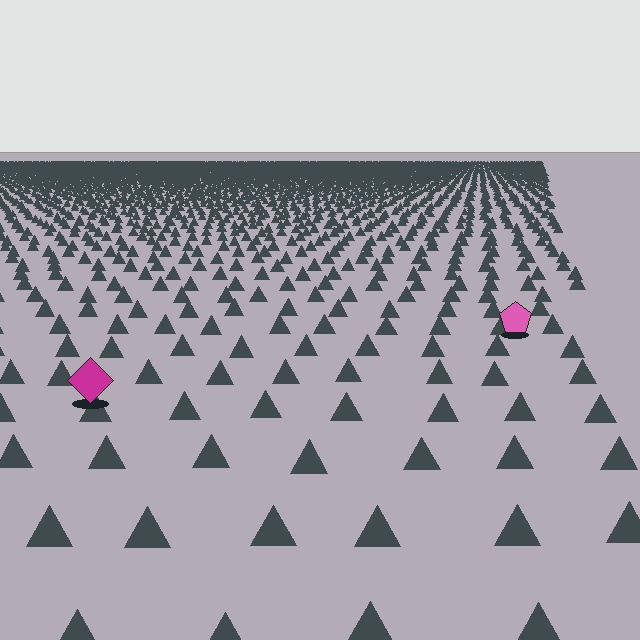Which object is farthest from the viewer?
The pink pentagon is farthest from the viewer. It appears smaller and the ground texture around it is denser.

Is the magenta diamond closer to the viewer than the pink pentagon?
Yes. The magenta diamond is closer — you can tell from the texture gradient: the ground texture is coarser near it.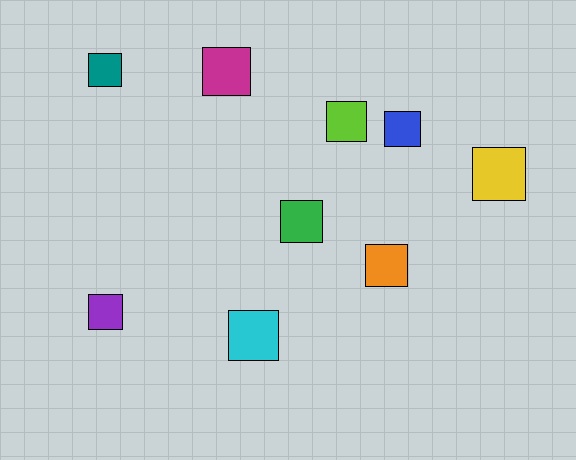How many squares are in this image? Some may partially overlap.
There are 9 squares.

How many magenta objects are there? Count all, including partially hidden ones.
There is 1 magenta object.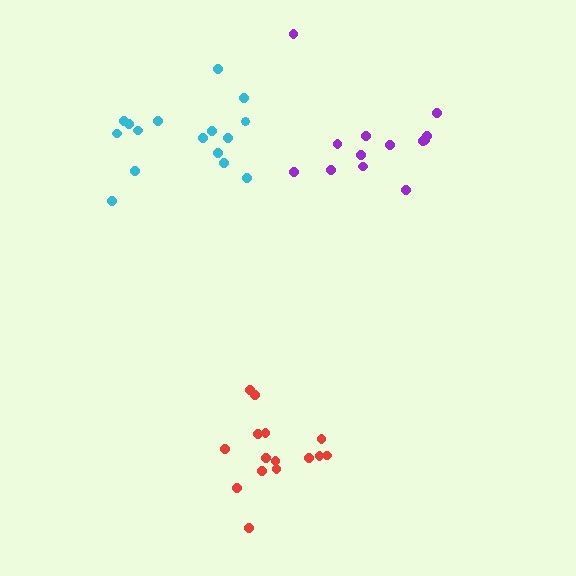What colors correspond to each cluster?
The clusters are colored: red, purple, cyan.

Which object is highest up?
The cyan cluster is topmost.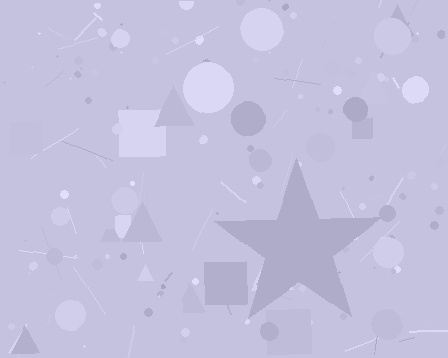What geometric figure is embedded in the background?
A star is embedded in the background.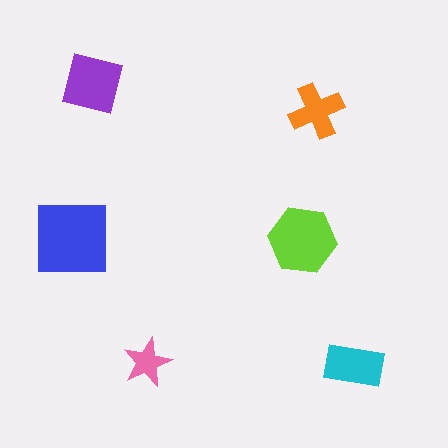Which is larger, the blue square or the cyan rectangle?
The blue square.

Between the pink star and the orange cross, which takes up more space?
The orange cross.